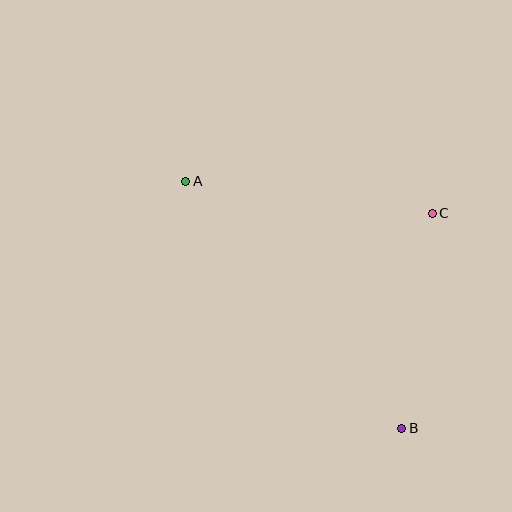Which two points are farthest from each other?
Points A and B are farthest from each other.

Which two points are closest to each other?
Points B and C are closest to each other.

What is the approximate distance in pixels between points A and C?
The distance between A and C is approximately 248 pixels.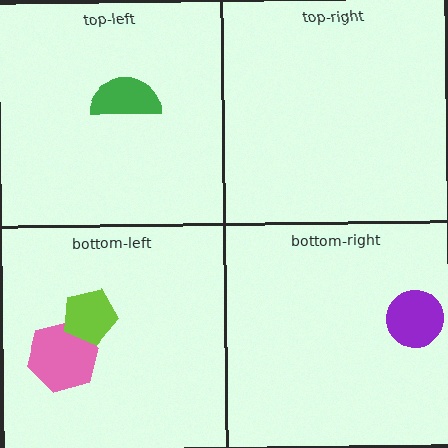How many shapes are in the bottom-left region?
2.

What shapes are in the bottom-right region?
The purple circle.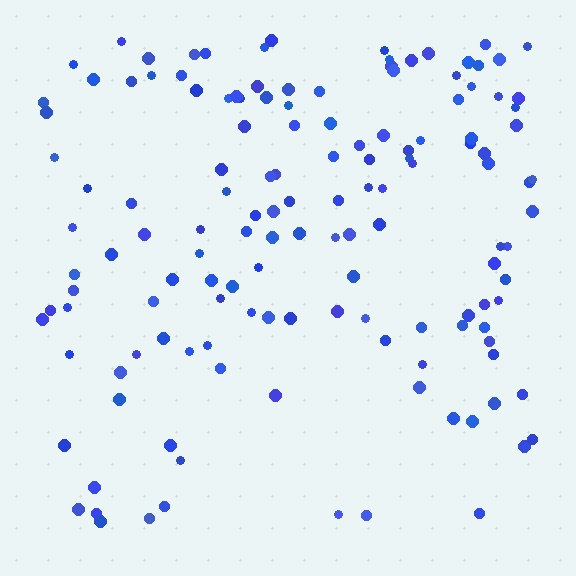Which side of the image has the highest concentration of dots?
The top.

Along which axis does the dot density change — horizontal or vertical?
Vertical.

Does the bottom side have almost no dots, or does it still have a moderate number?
Still a moderate number, just noticeably fewer than the top.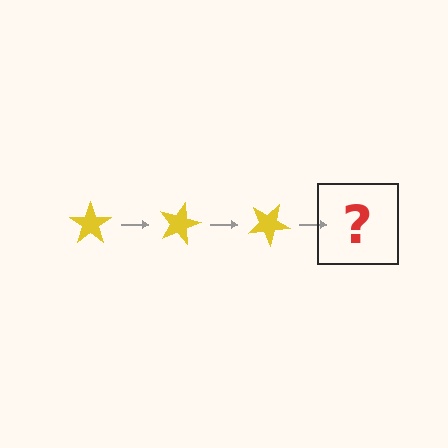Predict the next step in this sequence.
The next step is a yellow star rotated 45 degrees.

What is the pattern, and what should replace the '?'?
The pattern is that the star rotates 15 degrees each step. The '?' should be a yellow star rotated 45 degrees.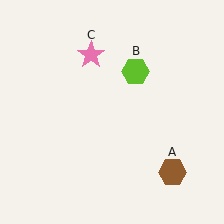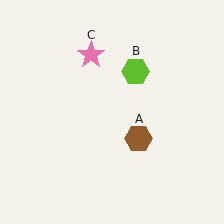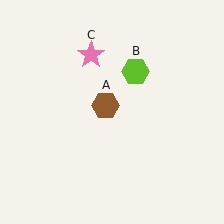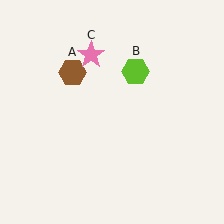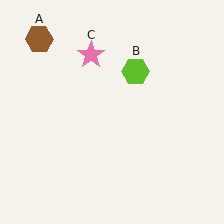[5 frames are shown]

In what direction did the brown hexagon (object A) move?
The brown hexagon (object A) moved up and to the left.